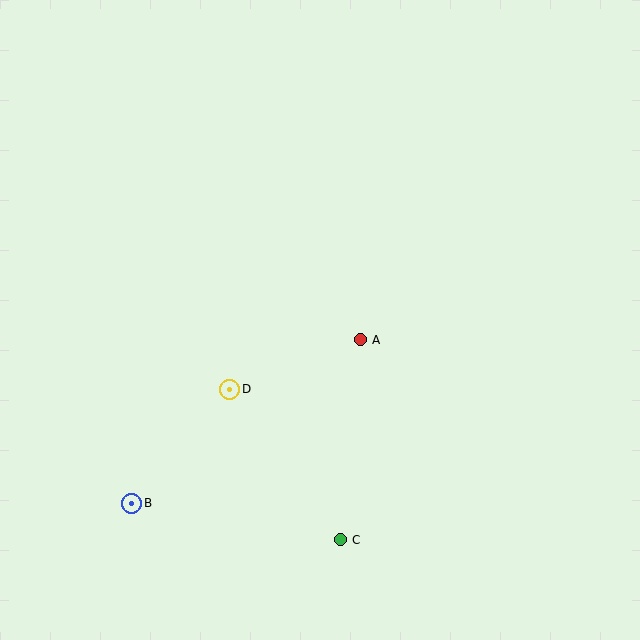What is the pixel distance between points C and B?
The distance between C and B is 211 pixels.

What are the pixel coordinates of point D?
Point D is at (230, 389).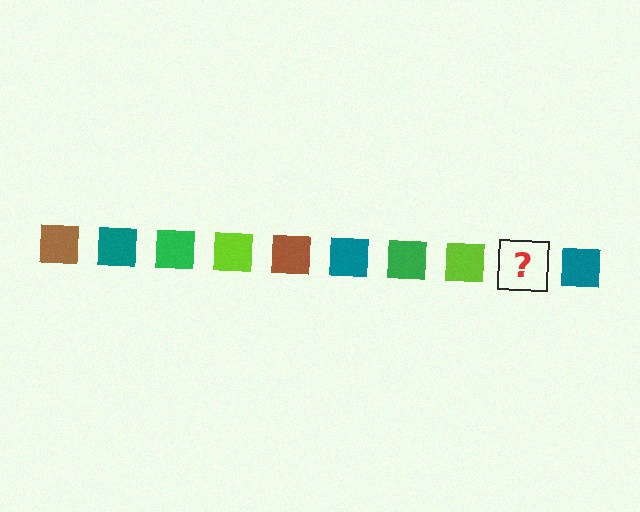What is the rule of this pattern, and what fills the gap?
The rule is that the pattern cycles through brown, teal, green, lime squares. The gap should be filled with a brown square.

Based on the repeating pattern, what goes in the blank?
The blank should be a brown square.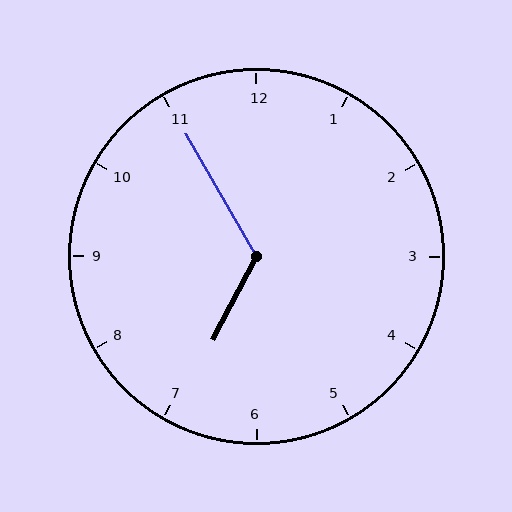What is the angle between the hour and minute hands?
Approximately 122 degrees.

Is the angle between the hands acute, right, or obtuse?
It is obtuse.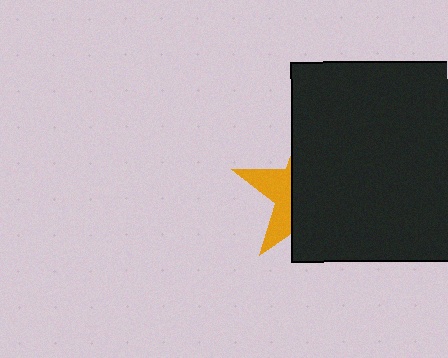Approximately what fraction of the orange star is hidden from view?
Roughly 68% of the orange star is hidden behind the black square.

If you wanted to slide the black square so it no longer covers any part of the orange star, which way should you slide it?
Slide it right — that is the most direct way to separate the two shapes.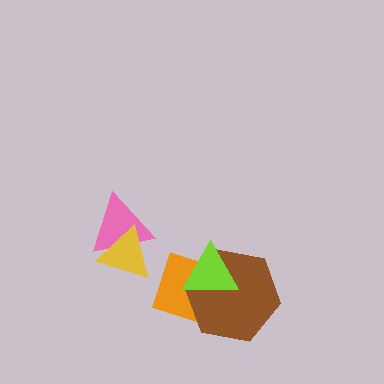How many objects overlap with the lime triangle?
2 objects overlap with the lime triangle.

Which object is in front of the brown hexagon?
The lime triangle is in front of the brown hexagon.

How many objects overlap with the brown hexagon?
2 objects overlap with the brown hexagon.